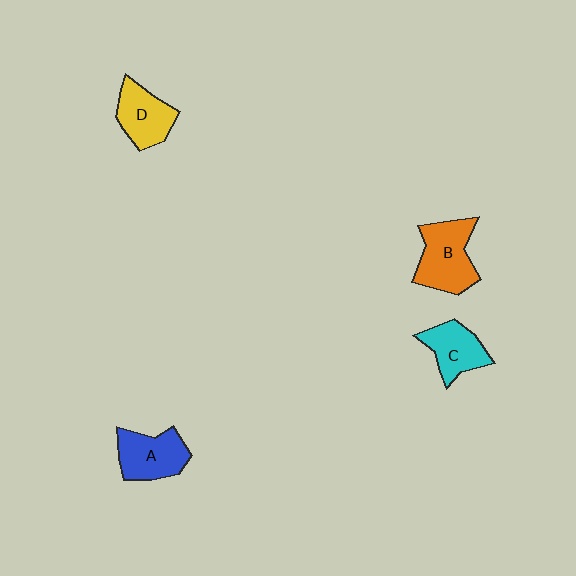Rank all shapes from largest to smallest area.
From largest to smallest: B (orange), A (blue), D (yellow), C (cyan).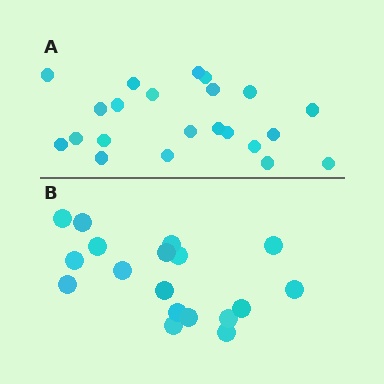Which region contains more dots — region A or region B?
Region A (the top region) has more dots.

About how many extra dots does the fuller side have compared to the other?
Region A has about 4 more dots than region B.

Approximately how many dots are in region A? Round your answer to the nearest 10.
About 20 dots. (The exact count is 22, which rounds to 20.)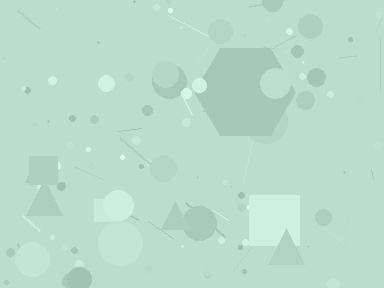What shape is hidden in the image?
A hexagon is hidden in the image.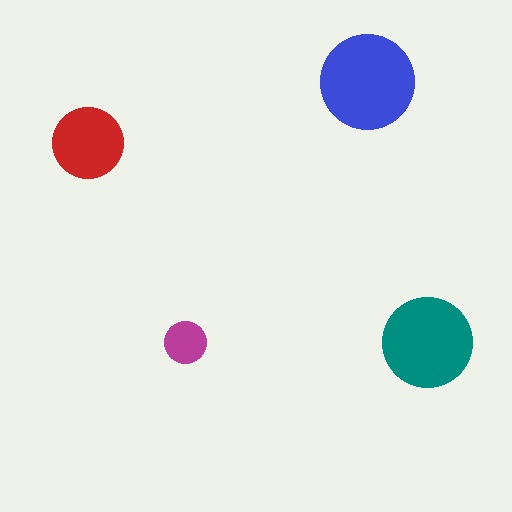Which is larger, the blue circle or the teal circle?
The blue one.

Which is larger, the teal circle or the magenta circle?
The teal one.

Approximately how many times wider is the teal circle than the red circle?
About 1.5 times wider.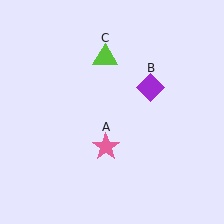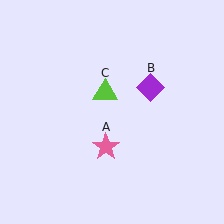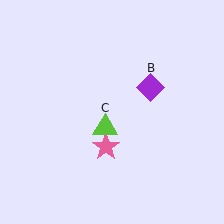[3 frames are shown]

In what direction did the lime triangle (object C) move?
The lime triangle (object C) moved down.